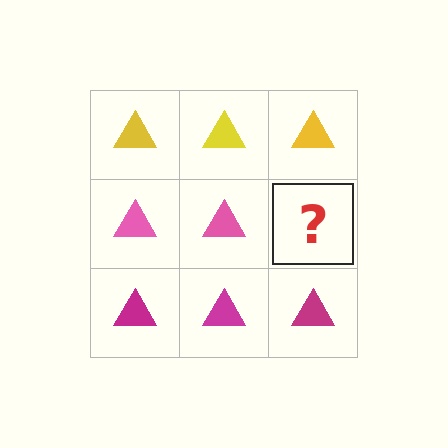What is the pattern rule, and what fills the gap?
The rule is that each row has a consistent color. The gap should be filled with a pink triangle.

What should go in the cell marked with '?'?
The missing cell should contain a pink triangle.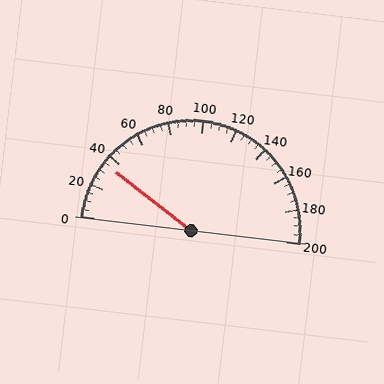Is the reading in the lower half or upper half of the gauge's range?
The reading is in the lower half of the range (0 to 200).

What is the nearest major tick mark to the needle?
The nearest major tick mark is 40.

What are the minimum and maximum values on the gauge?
The gauge ranges from 0 to 200.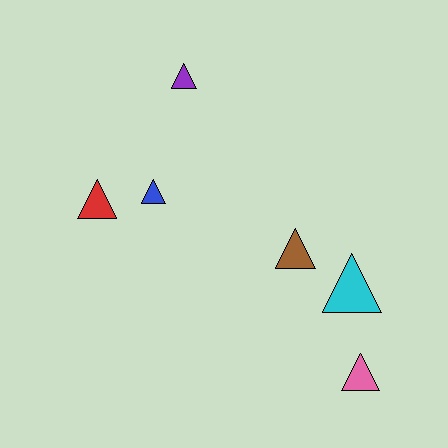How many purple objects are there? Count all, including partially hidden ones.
There is 1 purple object.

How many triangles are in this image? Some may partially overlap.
There are 6 triangles.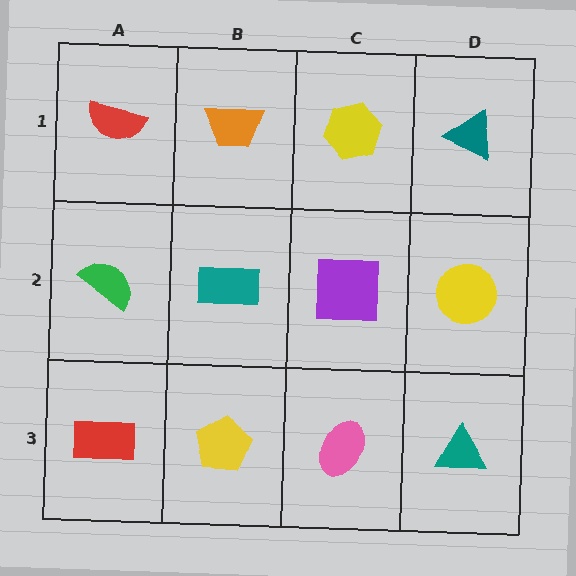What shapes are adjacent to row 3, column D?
A yellow circle (row 2, column D), a pink ellipse (row 3, column C).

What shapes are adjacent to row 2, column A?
A red semicircle (row 1, column A), a red rectangle (row 3, column A), a teal rectangle (row 2, column B).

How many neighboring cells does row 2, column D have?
3.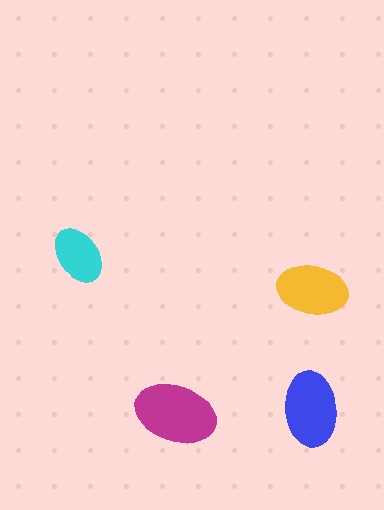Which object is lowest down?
The magenta ellipse is bottommost.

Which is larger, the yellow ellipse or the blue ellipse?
The blue one.